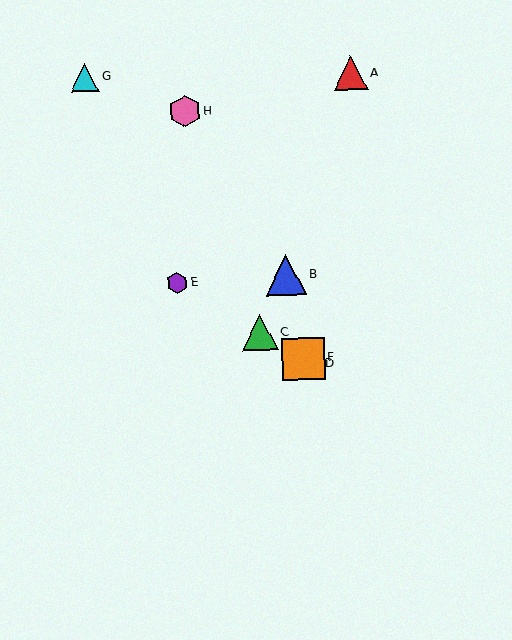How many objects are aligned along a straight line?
4 objects (C, D, E, F) are aligned along a straight line.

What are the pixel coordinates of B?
Object B is at (286, 275).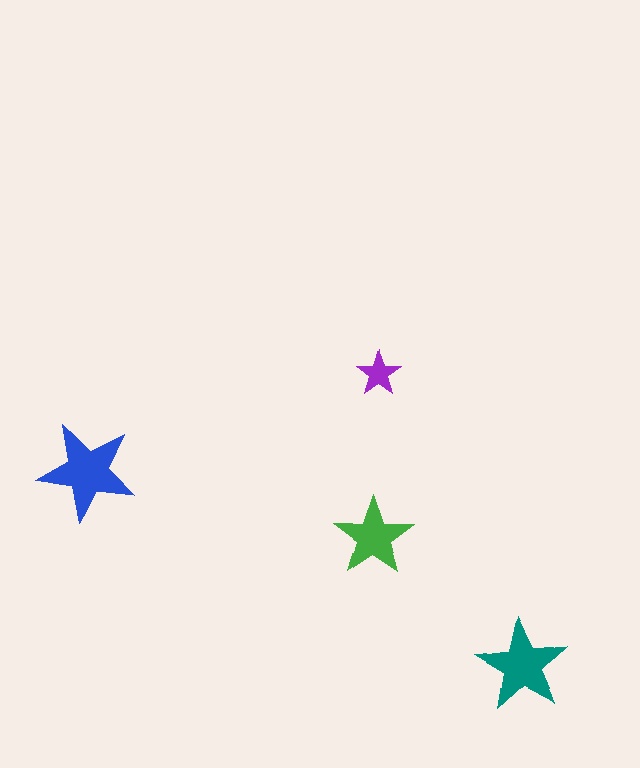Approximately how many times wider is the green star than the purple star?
About 2 times wider.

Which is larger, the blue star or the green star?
The blue one.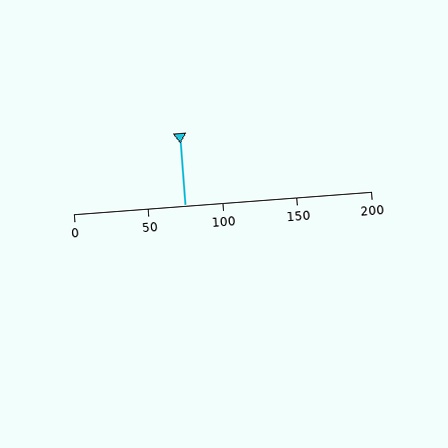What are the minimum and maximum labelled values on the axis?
The axis runs from 0 to 200.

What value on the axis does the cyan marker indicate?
The marker indicates approximately 75.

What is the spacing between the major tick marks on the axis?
The major ticks are spaced 50 apart.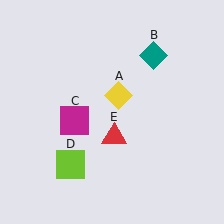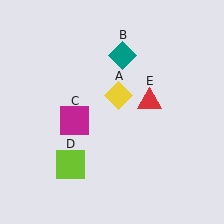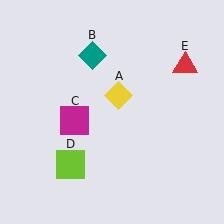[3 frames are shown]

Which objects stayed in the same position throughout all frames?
Yellow diamond (object A) and magenta square (object C) and lime square (object D) remained stationary.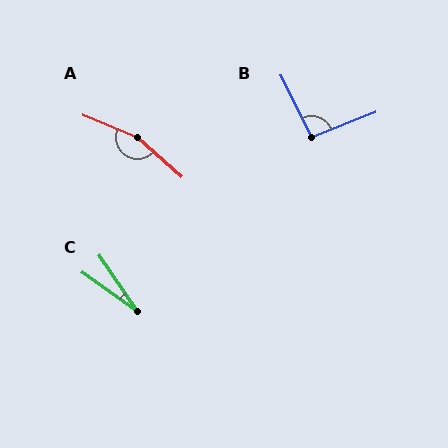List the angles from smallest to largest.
C (21°), B (95°), A (160°).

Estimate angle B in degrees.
Approximately 95 degrees.